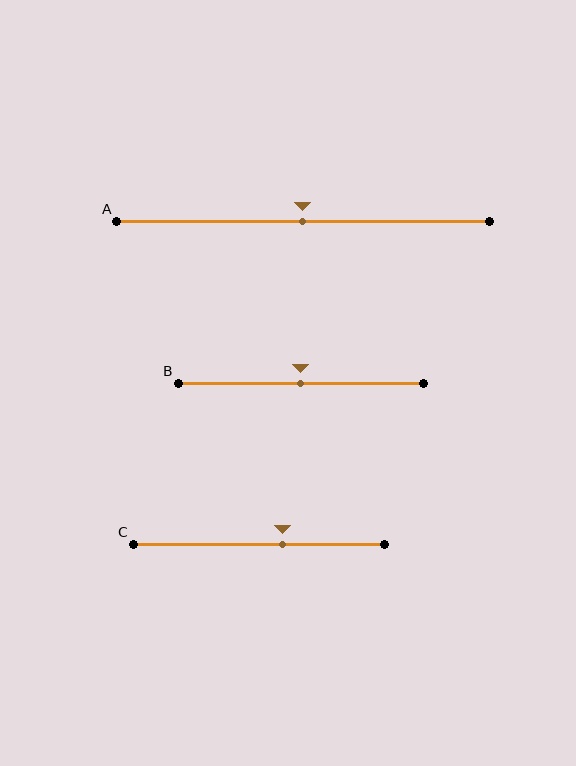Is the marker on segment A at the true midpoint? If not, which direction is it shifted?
Yes, the marker on segment A is at the true midpoint.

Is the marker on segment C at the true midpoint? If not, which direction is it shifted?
No, the marker on segment C is shifted to the right by about 9% of the segment length.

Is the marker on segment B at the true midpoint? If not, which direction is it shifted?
Yes, the marker on segment B is at the true midpoint.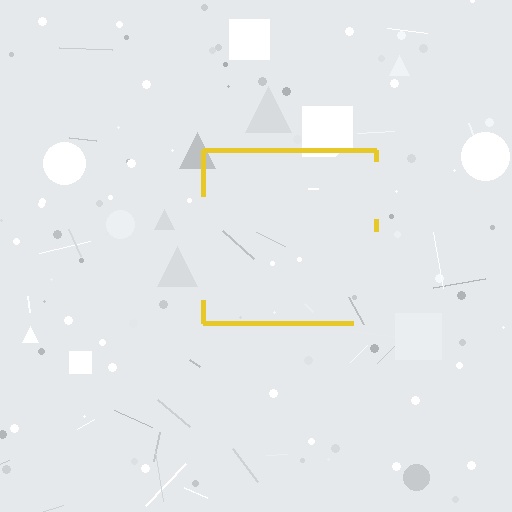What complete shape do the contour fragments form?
The contour fragments form a square.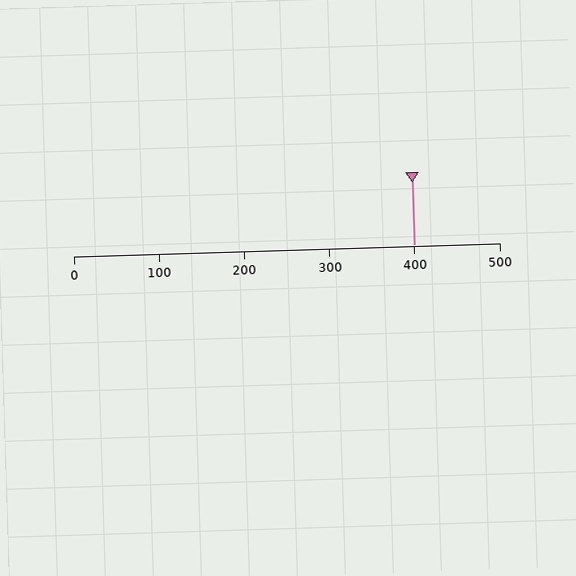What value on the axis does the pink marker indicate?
The marker indicates approximately 400.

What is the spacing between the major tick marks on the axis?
The major ticks are spaced 100 apart.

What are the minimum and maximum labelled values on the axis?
The axis runs from 0 to 500.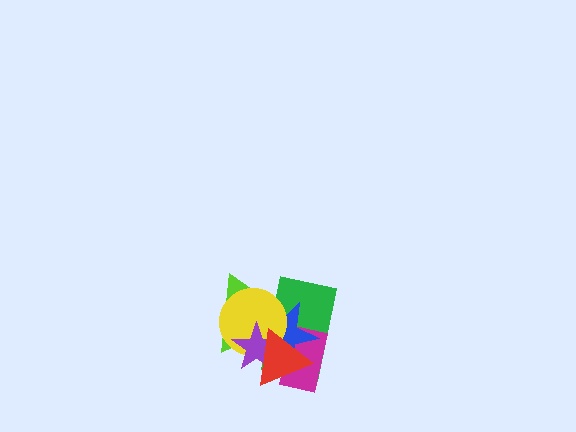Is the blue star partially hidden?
Yes, it is partially covered by another shape.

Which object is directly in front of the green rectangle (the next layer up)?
The magenta rectangle is directly in front of the green rectangle.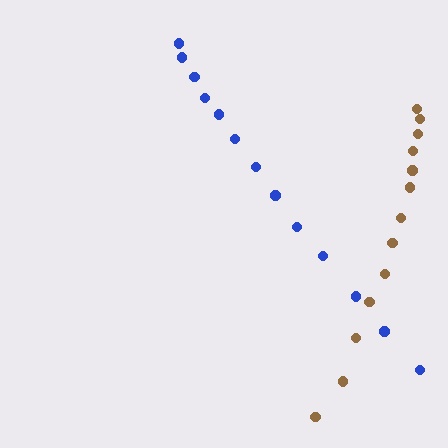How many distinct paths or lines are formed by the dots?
There are 2 distinct paths.